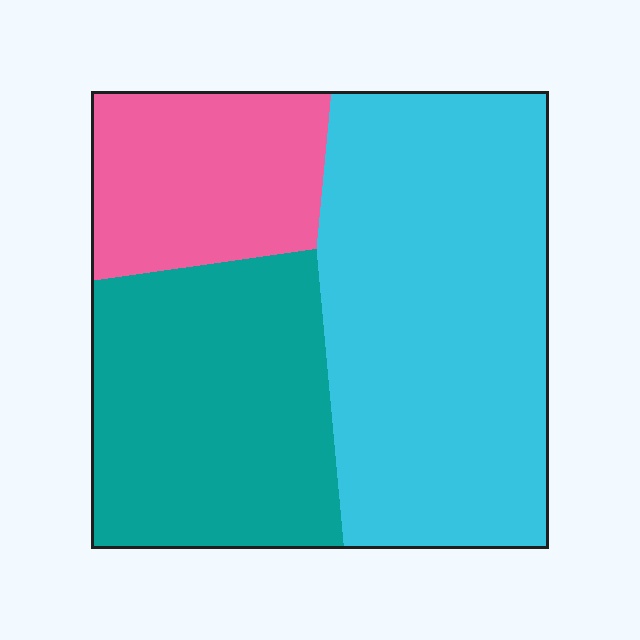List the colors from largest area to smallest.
From largest to smallest: cyan, teal, pink.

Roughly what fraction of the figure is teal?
Teal covers about 35% of the figure.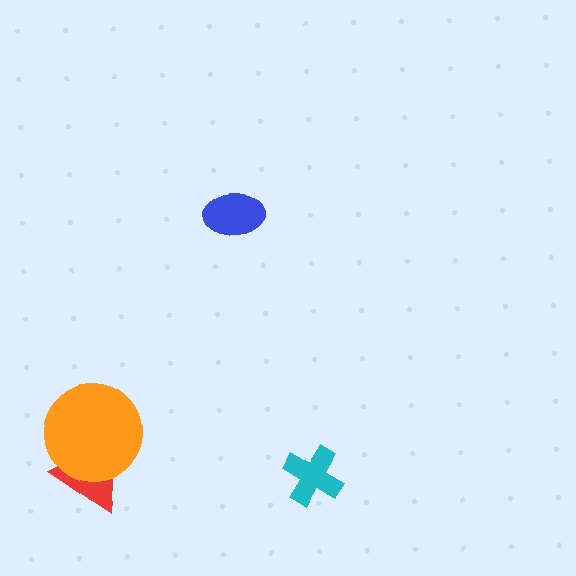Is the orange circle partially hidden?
No, no other shape covers it.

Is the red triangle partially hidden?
Yes, it is partially covered by another shape.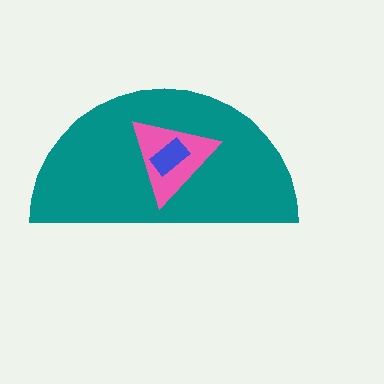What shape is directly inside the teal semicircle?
The pink triangle.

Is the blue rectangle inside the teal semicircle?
Yes.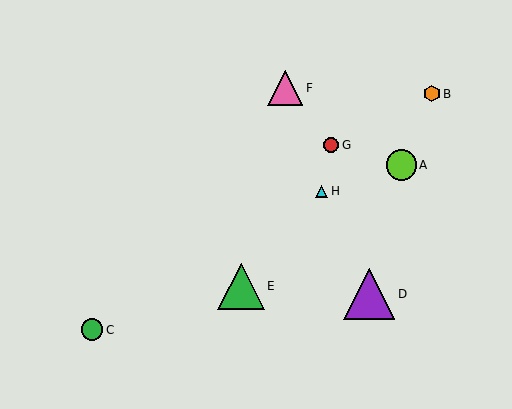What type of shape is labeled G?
Shape G is a red circle.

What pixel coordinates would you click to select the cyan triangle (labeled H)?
Click at (322, 191) to select the cyan triangle H.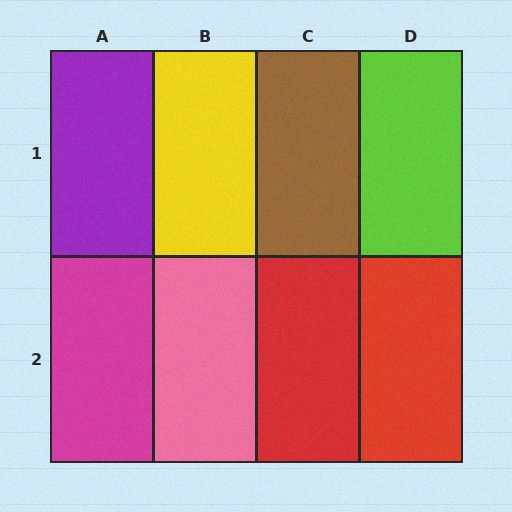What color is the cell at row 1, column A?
Purple.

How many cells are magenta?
1 cell is magenta.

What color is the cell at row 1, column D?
Lime.